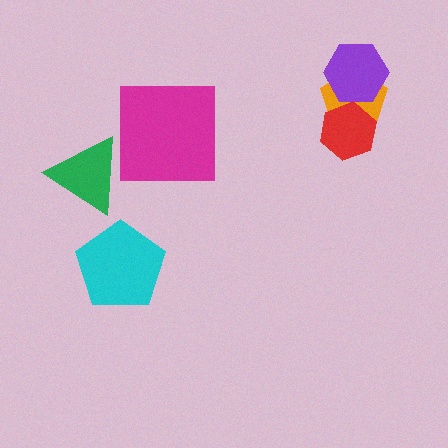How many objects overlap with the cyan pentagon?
0 objects overlap with the cyan pentagon.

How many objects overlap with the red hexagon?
1 object overlaps with the red hexagon.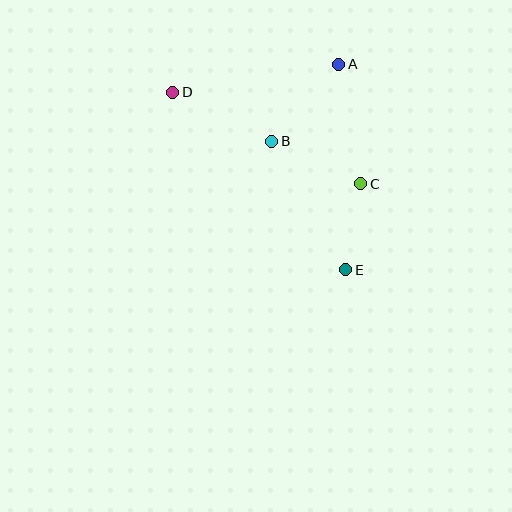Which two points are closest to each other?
Points C and E are closest to each other.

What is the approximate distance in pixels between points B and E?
The distance between B and E is approximately 149 pixels.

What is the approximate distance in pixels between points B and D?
The distance between B and D is approximately 110 pixels.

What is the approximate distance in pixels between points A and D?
The distance between A and D is approximately 168 pixels.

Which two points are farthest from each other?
Points D and E are farthest from each other.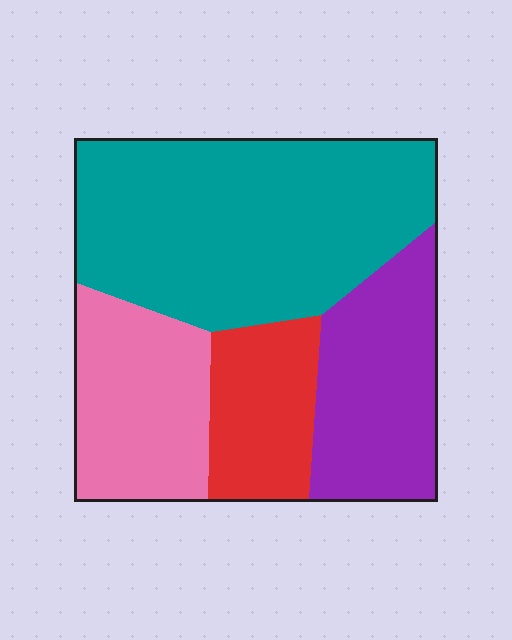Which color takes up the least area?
Red, at roughly 15%.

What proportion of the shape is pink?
Pink covers about 20% of the shape.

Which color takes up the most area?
Teal, at roughly 45%.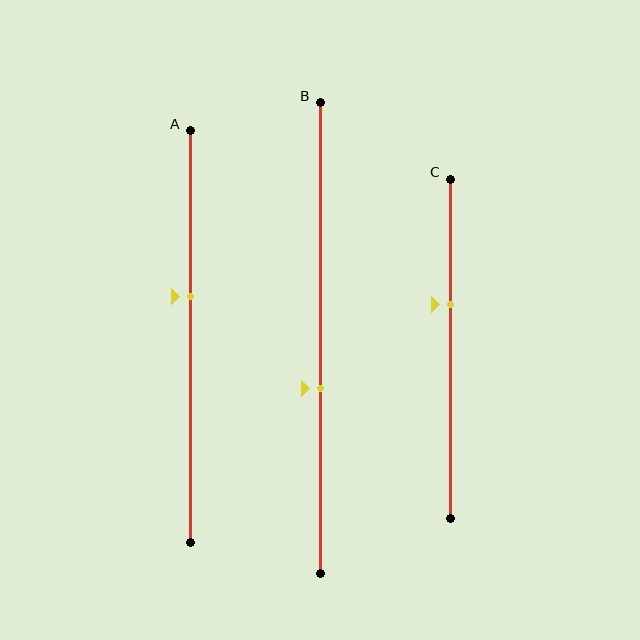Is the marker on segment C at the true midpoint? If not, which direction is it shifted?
No, the marker on segment C is shifted upward by about 13% of the segment length.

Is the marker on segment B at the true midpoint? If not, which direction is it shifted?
No, the marker on segment B is shifted downward by about 11% of the segment length.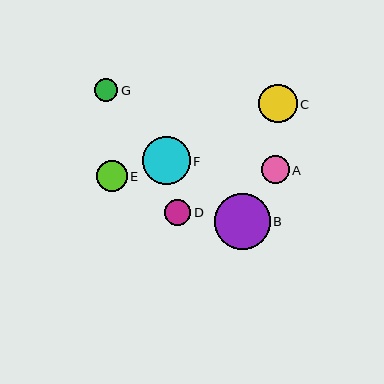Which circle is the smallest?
Circle G is the smallest with a size of approximately 23 pixels.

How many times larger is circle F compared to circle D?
Circle F is approximately 1.8 times the size of circle D.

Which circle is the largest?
Circle B is the largest with a size of approximately 56 pixels.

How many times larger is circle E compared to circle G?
Circle E is approximately 1.3 times the size of circle G.